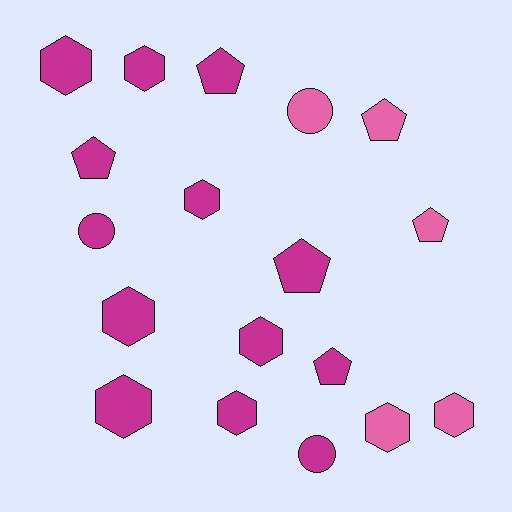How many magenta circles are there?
There are 2 magenta circles.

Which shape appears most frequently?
Hexagon, with 9 objects.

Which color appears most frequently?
Magenta, with 13 objects.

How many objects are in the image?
There are 18 objects.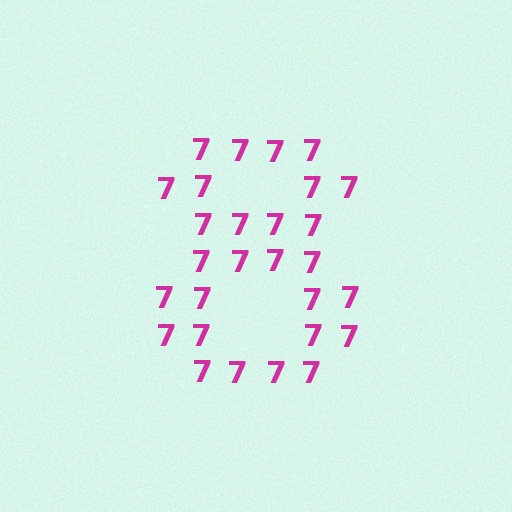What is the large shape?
The large shape is the digit 8.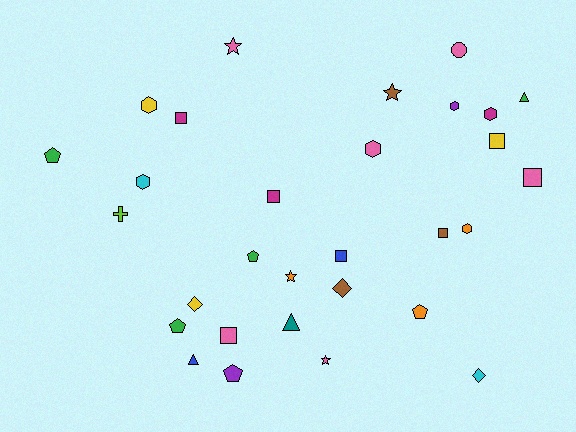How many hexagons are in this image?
There are 6 hexagons.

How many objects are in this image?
There are 30 objects.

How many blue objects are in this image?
There are 2 blue objects.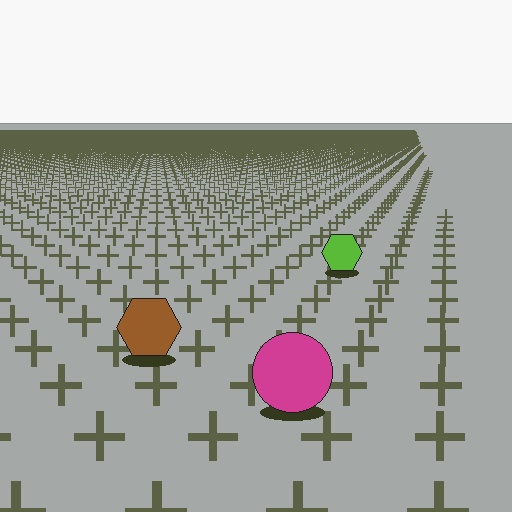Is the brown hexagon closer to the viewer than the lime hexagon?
Yes. The brown hexagon is closer — you can tell from the texture gradient: the ground texture is coarser near it.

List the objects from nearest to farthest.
From nearest to farthest: the magenta circle, the brown hexagon, the lime hexagon.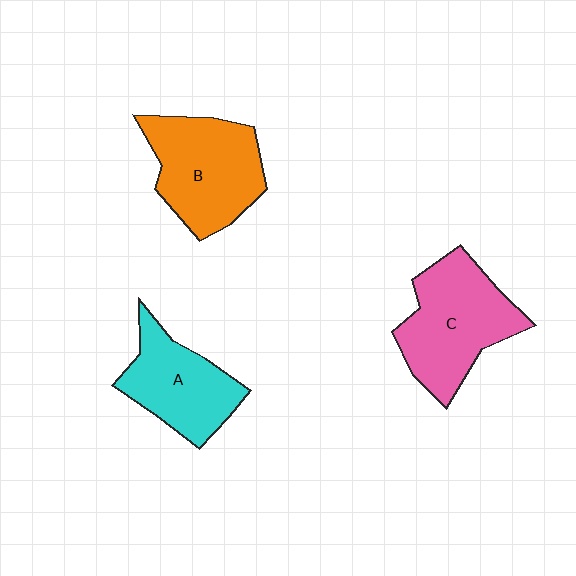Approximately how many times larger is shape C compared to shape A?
Approximately 1.3 times.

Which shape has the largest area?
Shape C (pink).